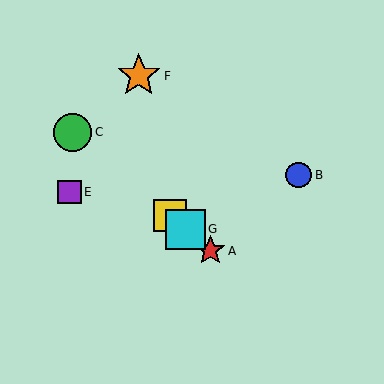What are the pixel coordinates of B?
Object B is at (299, 175).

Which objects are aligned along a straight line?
Objects A, C, D, G are aligned along a straight line.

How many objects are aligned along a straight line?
4 objects (A, C, D, G) are aligned along a straight line.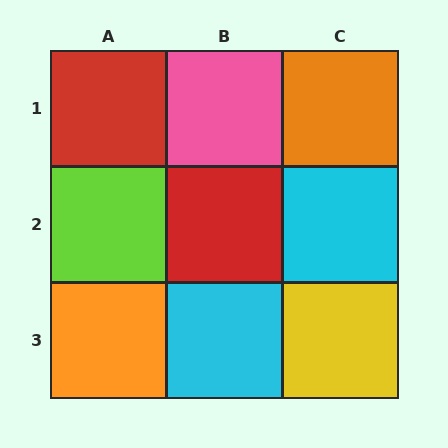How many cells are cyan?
2 cells are cyan.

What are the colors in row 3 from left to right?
Orange, cyan, yellow.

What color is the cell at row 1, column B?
Pink.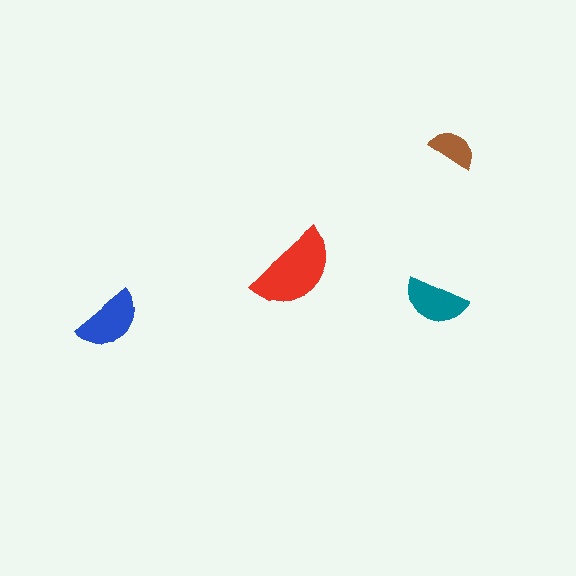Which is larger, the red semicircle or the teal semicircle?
The red one.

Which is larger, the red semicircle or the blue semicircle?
The red one.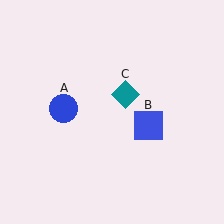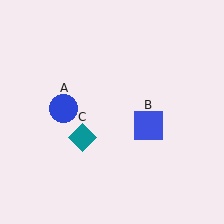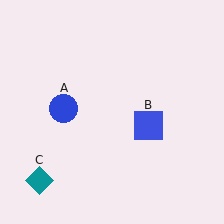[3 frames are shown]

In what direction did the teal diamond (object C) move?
The teal diamond (object C) moved down and to the left.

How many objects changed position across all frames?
1 object changed position: teal diamond (object C).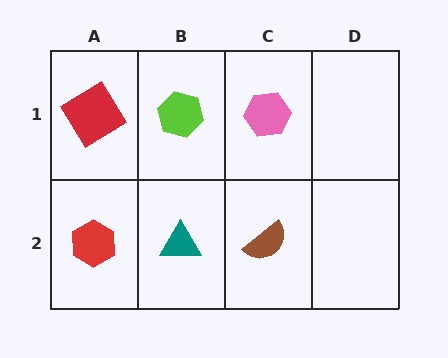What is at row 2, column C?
A brown semicircle.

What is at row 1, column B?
A lime hexagon.